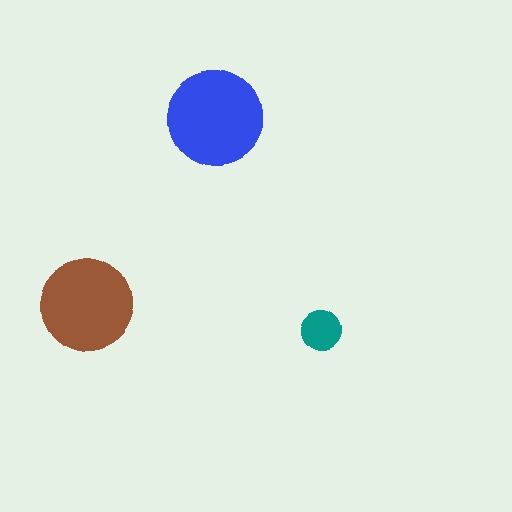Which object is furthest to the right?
The teal circle is rightmost.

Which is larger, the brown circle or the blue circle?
The blue one.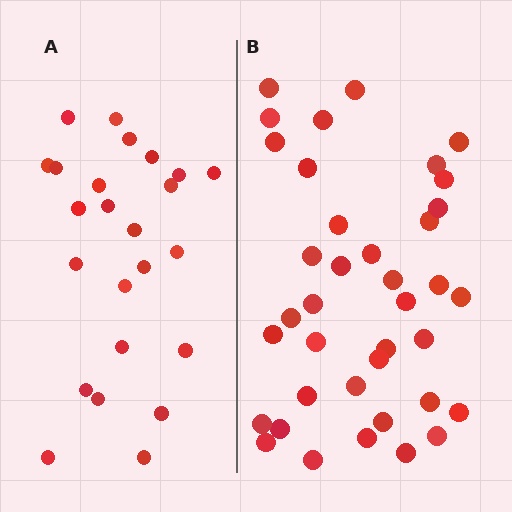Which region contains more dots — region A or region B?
Region B (the right region) has more dots.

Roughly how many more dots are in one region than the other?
Region B has approximately 15 more dots than region A.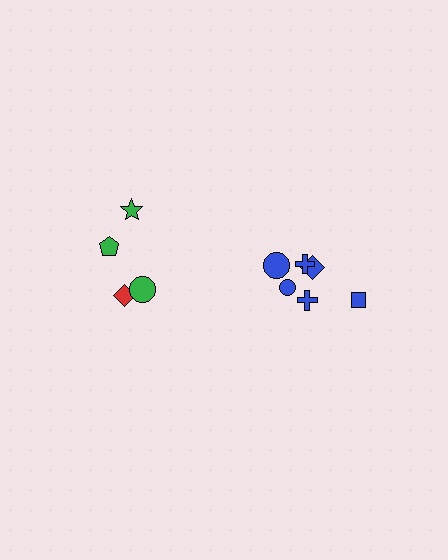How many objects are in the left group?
There are 4 objects.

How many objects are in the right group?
There are 6 objects.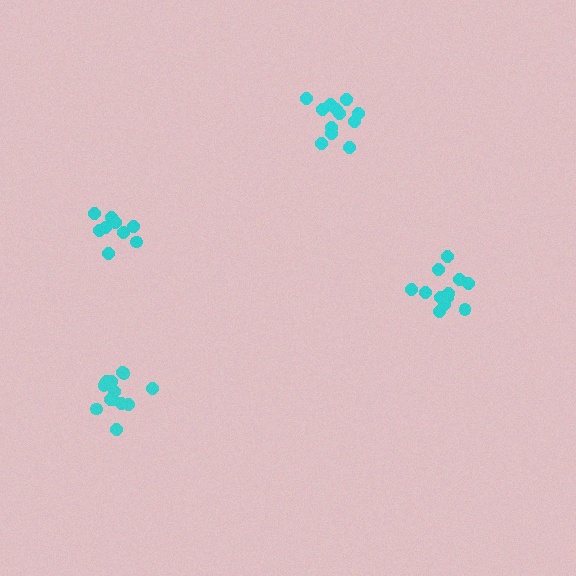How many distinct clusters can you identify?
There are 4 distinct clusters.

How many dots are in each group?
Group 1: 12 dots, Group 2: 9 dots, Group 3: 12 dots, Group 4: 13 dots (46 total).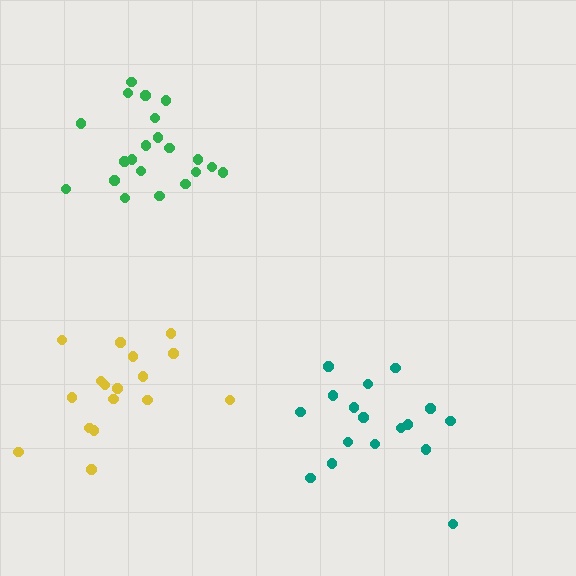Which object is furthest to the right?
The teal cluster is rightmost.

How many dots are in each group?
Group 1: 17 dots, Group 2: 17 dots, Group 3: 21 dots (55 total).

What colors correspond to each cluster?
The clusters are colored: yellow, teal, green.